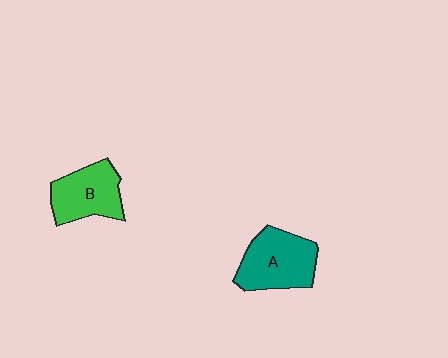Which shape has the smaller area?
Shape B (green).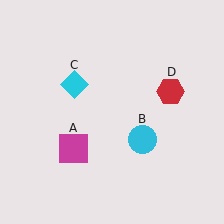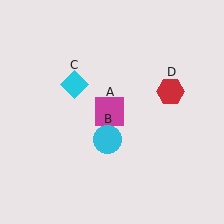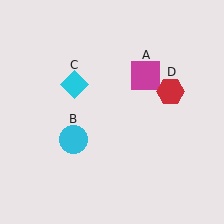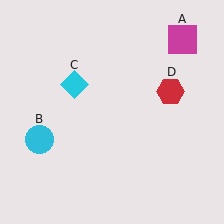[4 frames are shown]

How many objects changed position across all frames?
2 objects changed position: magenta square (object A), cyan circle (object B).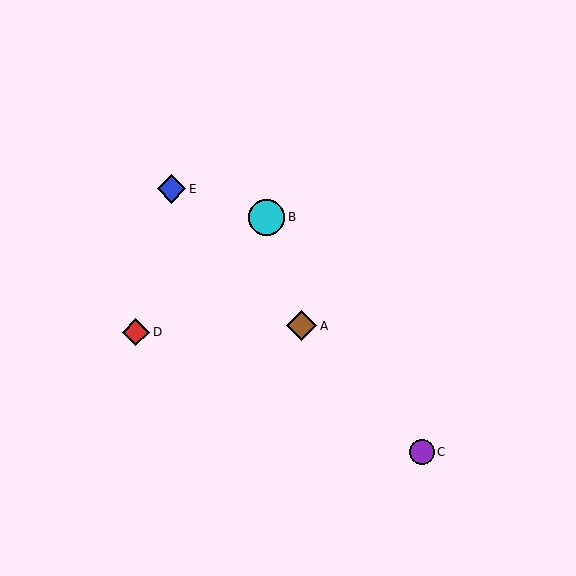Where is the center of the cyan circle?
The center of the cyan circle is at (267, 217).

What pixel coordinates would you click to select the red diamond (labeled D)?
Click at (136, 332) to select the red diamond D.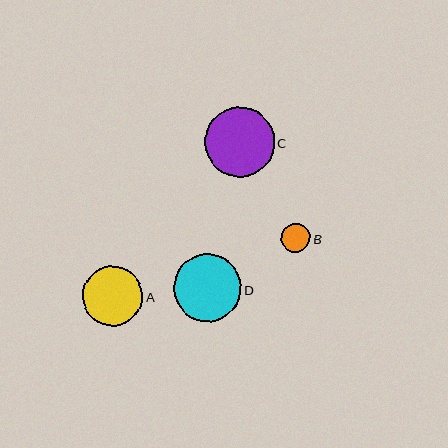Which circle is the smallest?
Circle B is the smallest with a size of approximately 29 pixels.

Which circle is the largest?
Circle C is the largest with a size of approximately 70 pixels.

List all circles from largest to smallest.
From largest to smallest: C, D, A, B.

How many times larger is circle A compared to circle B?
Circle A is approximately 2.1 times the size of circle B.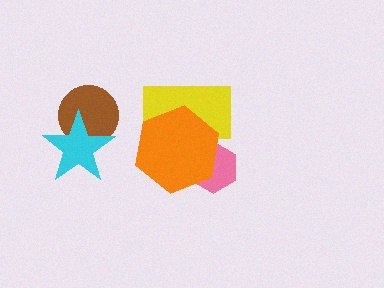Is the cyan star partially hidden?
No, no other shape covers it.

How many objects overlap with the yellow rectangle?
2 objects overlap with the yellow rectangle.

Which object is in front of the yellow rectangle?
The orange hexagon is in front of the yellow rectangle.